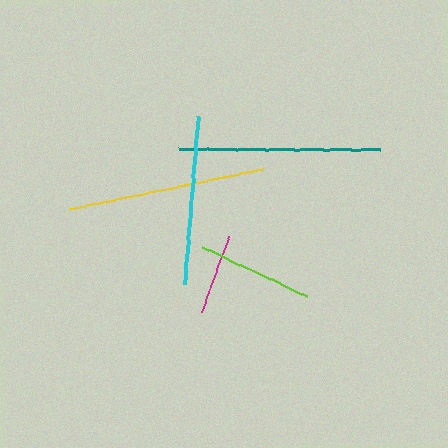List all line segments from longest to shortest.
From longest to shortest: teal, yellow, cyan, lime, magenta.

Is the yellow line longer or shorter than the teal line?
The teal line is longer than the yellow line.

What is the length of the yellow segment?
The yellow segment is approximately 197 pixels long.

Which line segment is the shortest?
The magenta line is the shortest at approximately 81 pixels.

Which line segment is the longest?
The teal line is the longest at approximately 201 pixels.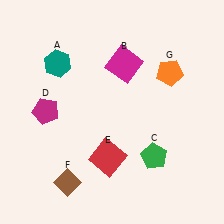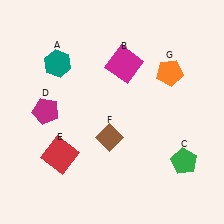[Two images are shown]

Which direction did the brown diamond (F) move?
The brown diamond (F) moved up.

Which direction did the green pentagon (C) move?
The green pentagon (C) moved right.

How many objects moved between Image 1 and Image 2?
3 objects moved between the two images.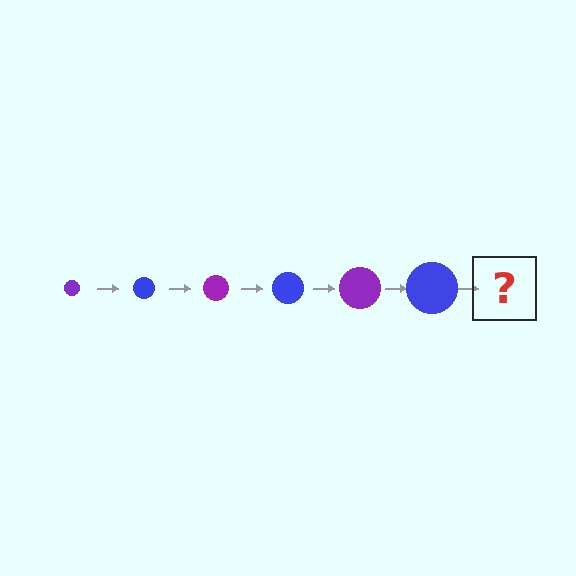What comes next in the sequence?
The next element should be a purple circle, larger than the previous one.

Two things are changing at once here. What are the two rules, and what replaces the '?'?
The two rules are that the circle grows larger each step and the color cycles through purple and blue. The '?' should be a purple circle, larger than the previous one.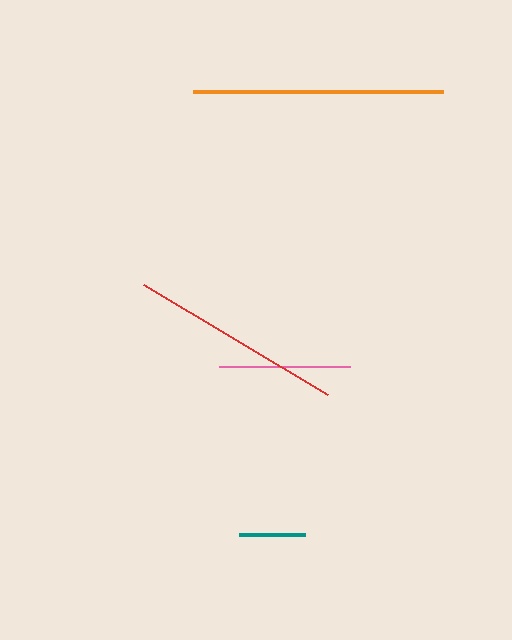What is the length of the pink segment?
The pink segment is approximately 131 pixels long.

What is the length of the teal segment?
The teal segment is approximately 67 pixels long.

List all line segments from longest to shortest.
From longest to shortest: orange, red, pink, teal.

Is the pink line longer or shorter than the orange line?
The orange line is longer than the pink line.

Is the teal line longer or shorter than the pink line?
The pink line is longer than the teal line.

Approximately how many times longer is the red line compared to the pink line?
The red line is approximately 1.6 times the length of the pink line.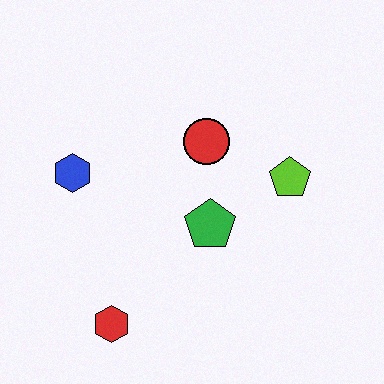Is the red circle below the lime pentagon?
No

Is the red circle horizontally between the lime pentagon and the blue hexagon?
Yes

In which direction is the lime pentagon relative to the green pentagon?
The lime pentagon is to the right of the green pentagon.